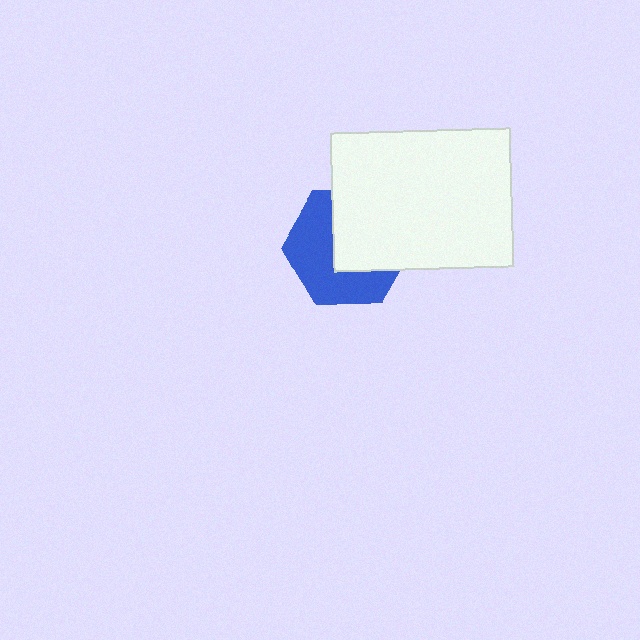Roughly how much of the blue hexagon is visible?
About half of it is visible (roughly 51%).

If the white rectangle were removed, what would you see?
You would see the complete blue hexagon.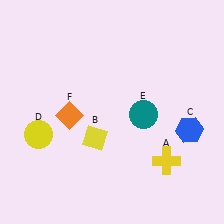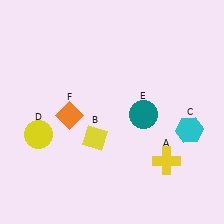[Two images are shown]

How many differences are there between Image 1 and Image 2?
There is 1 difference between the two images.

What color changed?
The hexagon (C) changed from blue in Image 1 to cyan in Image 2.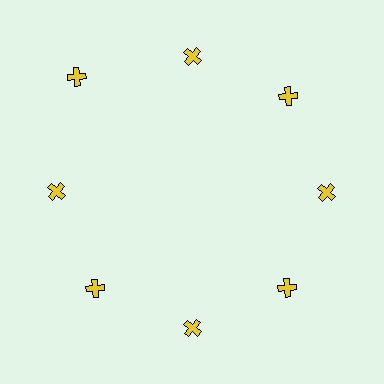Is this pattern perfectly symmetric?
No. The 8 yellow crosses are arranged in a ring, but one element near the 10 o'clock position is pushed outward from the center, breaking the 8-fold rotational symmetry.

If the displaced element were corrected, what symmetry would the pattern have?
It would have 8-fold rotational symmetry — the pattern would map onto itself every 45 degrees.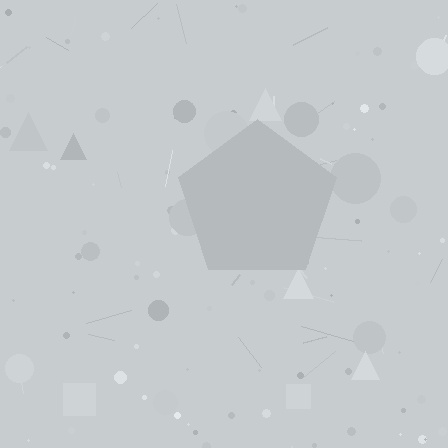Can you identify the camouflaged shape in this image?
The camouflaged shape is a pentagon.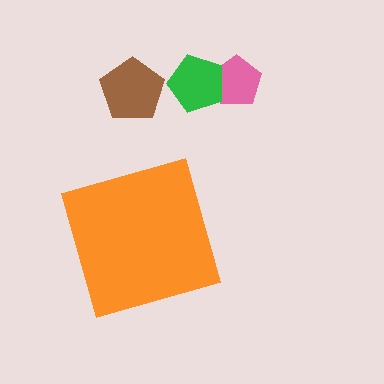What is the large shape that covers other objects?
An orange diamond.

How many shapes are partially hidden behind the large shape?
0 shapes are partially hidden.